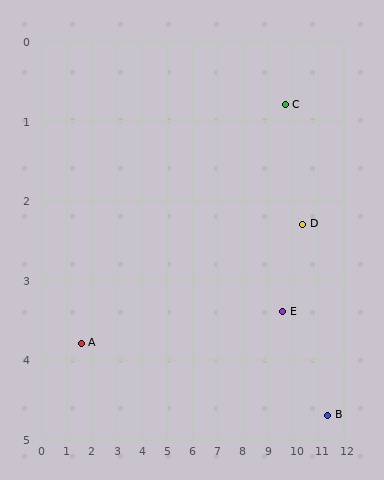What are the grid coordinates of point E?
Point E is at approximately (9.6, 3.4).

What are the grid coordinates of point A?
Point A is at approximately (1.6, 3.8).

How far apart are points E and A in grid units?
Points E and A are about 8.0 grid units apart.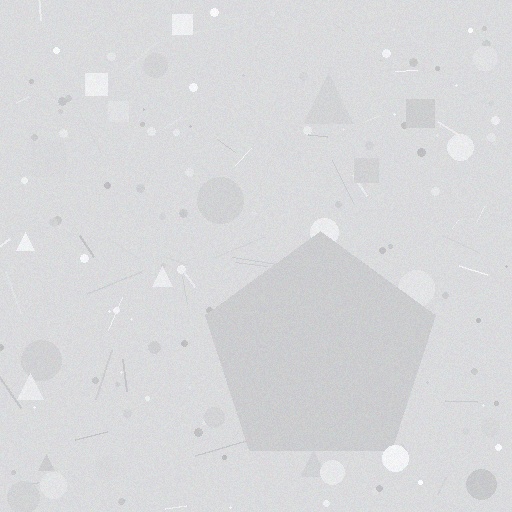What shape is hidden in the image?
A pentagon is hidden in the image.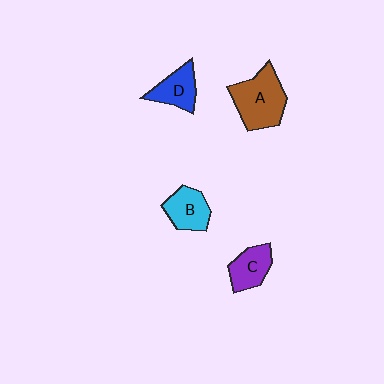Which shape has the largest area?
Shape A (brown).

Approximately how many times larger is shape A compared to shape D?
Approximately 1.6 times.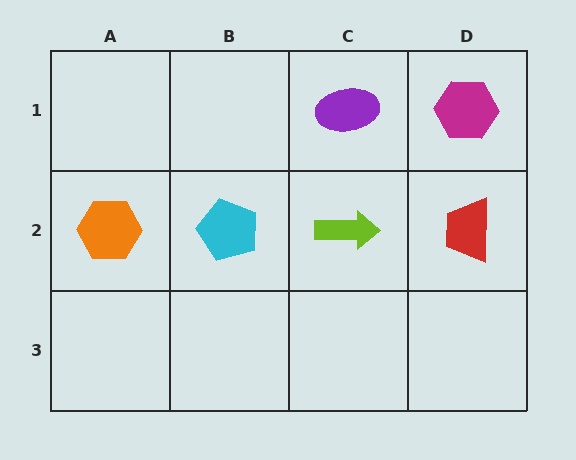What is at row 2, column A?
An orange hexagon.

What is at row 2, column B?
A cyan pentagon.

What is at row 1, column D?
A magenta hexagon.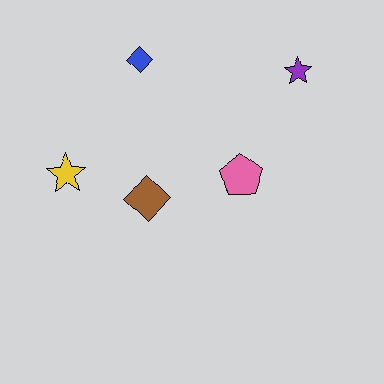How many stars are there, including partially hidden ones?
There are 2 stars.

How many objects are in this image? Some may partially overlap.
There are 5 objects.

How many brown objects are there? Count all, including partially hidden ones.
There is 1 brown object.